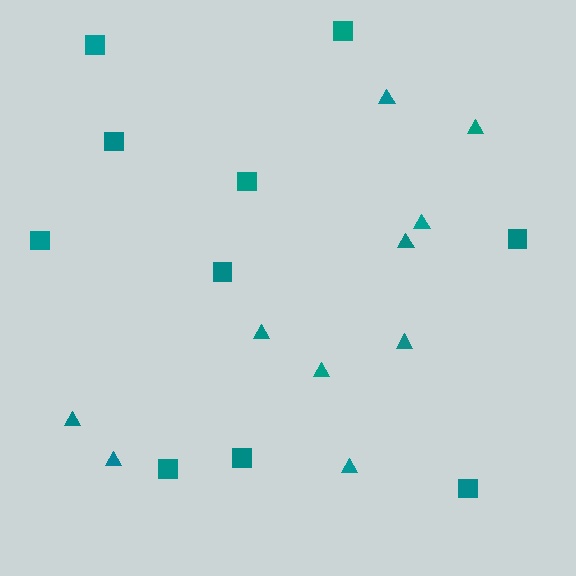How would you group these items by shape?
There are 2 groups: one group of triangles (10) and one group of squares (10).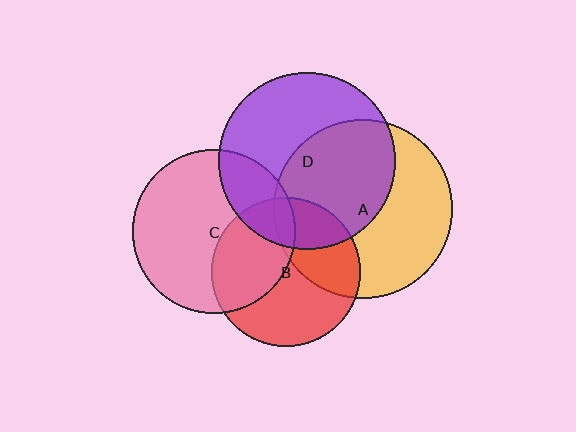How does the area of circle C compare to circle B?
Approximately 1.2 times.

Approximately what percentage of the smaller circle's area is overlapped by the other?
Approximately 20%.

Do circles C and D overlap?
Yes.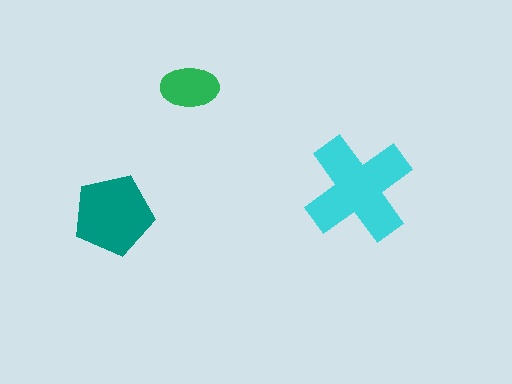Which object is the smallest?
The green ellipse.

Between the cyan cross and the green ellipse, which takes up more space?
The cyan cross.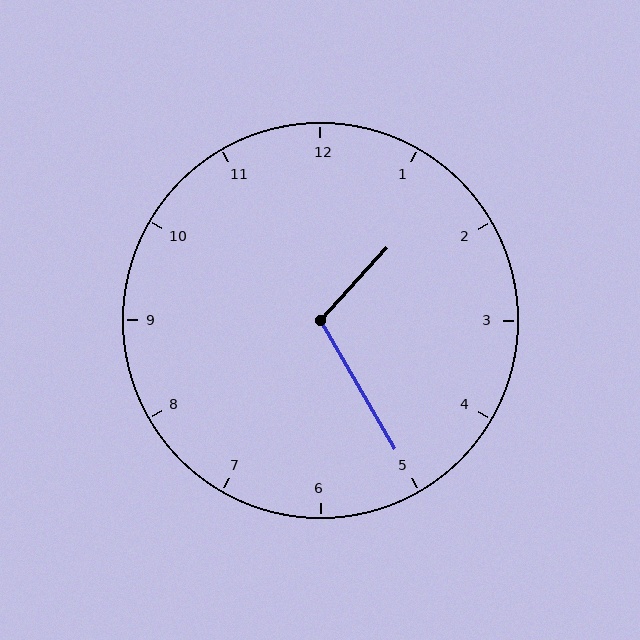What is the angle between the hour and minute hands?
Approximately 108 degrees.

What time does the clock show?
1:25.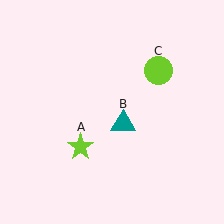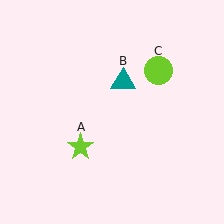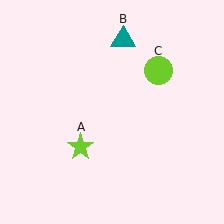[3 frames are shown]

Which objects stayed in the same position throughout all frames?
Lime star (object A) and lime circle (object C) remained stationary.